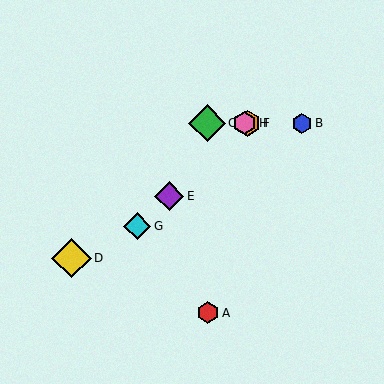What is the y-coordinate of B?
Object B is at y≈123.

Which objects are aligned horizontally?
Objects B, C, F, H are aligned horizontally.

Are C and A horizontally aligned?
No, C is at y≈123 and A is at y≈313.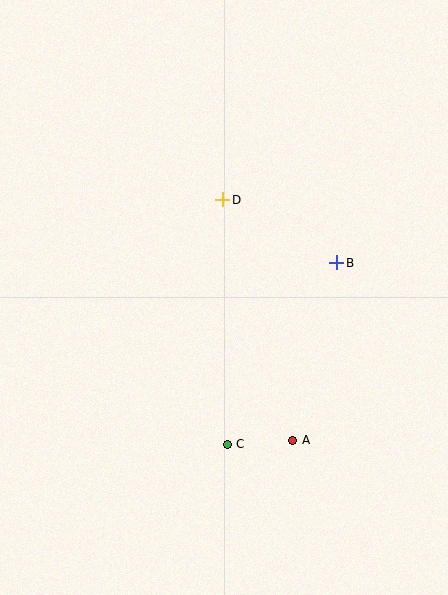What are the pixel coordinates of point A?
Point A is at (293, 440).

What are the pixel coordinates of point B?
Point B is at (337, 263).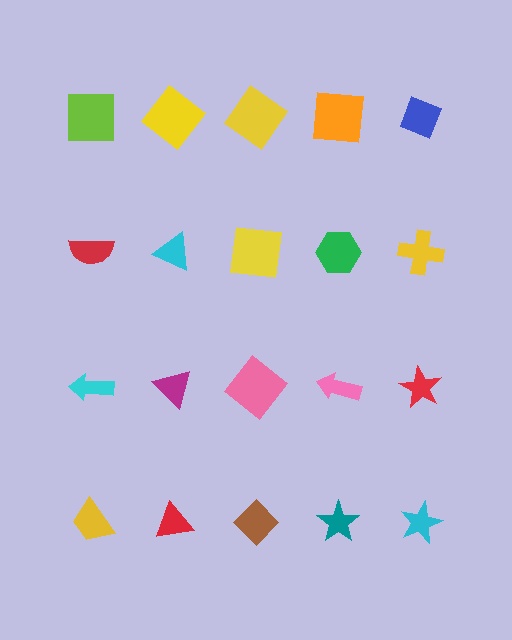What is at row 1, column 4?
An orange square.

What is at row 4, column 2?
A red triangle.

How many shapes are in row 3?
5 shapes.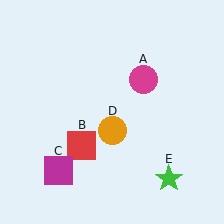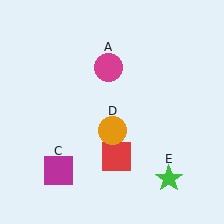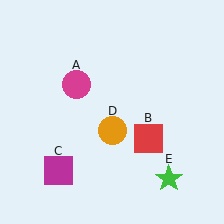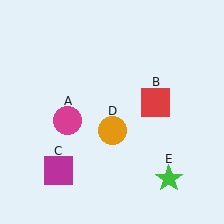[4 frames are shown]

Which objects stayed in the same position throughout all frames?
Magenta square (object C) and orange circle (object D) and green star (object E) remained stationary.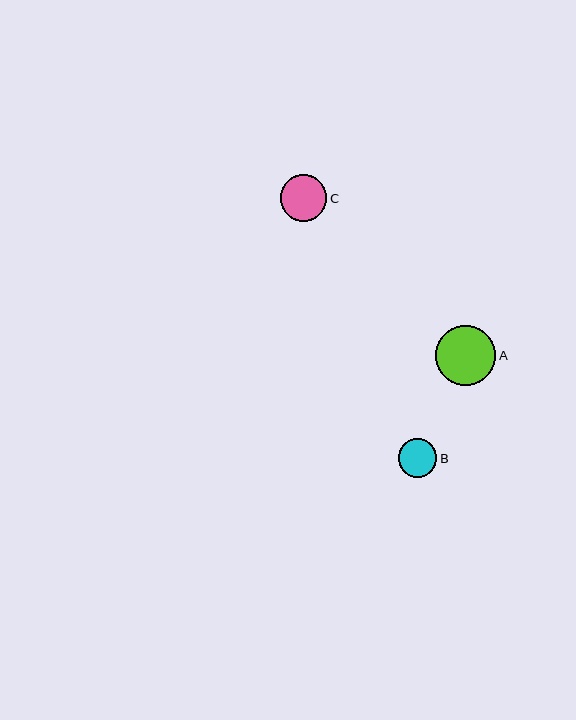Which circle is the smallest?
Circle B is the smallest with a size of approximately 38 pixels.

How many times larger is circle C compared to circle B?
Circle C is approximately 1.2 times the size of circle B.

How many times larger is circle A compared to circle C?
Circle A is approximately 1.3 times the size of circle C.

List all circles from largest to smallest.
From largest to smallest: A, C, B.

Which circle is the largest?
Circle A is the largest with a size of approximately 60 pixels.